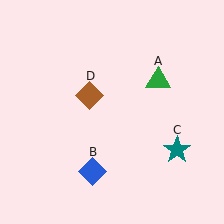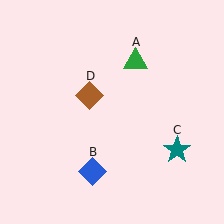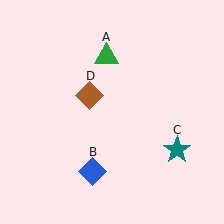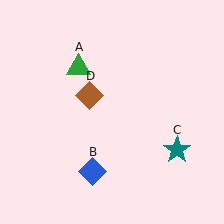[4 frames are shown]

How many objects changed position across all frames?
1 object changed position: green triangle (object A).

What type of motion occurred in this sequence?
The green triangle (object A) rotated counterclockwise around the center of the scene.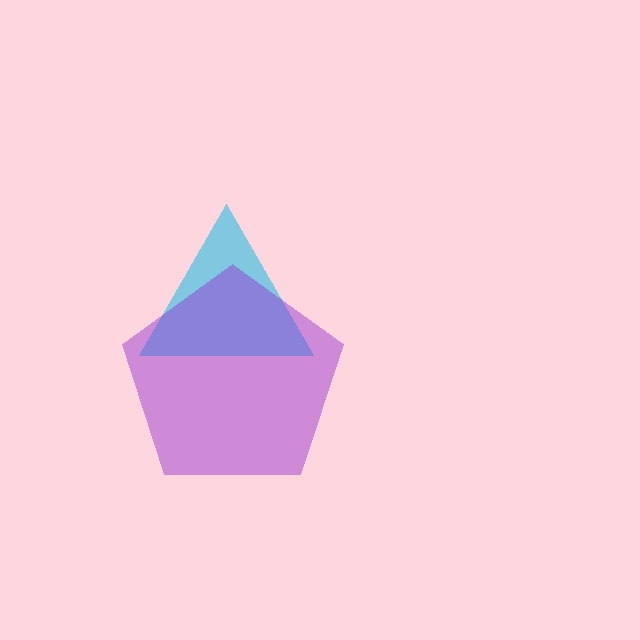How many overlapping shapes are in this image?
There are 2 overlapping shapes in the image.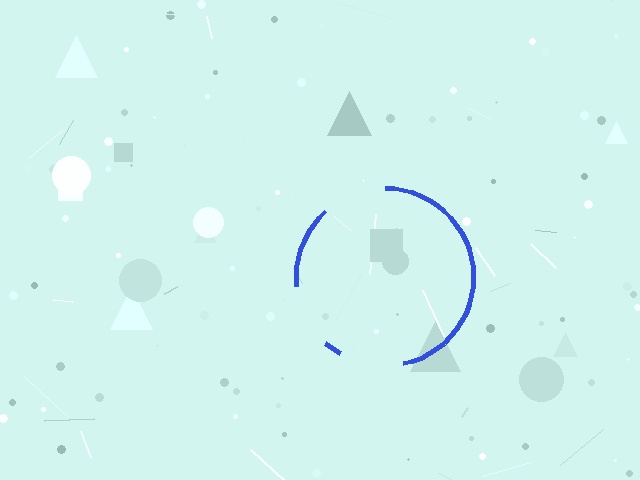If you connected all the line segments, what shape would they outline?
They would outline a circle.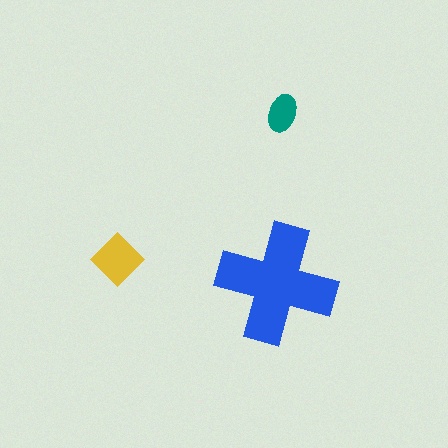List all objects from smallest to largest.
The teal ellipse, the yellow diamond, the blue cross.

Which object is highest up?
The teal ellipse is topmost.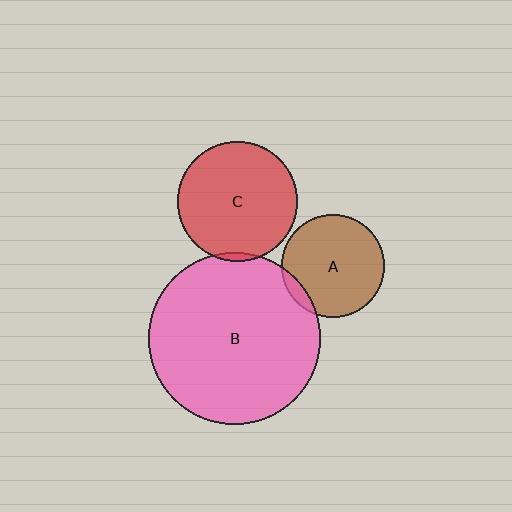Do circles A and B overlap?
Yes.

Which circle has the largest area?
Circle B (pink).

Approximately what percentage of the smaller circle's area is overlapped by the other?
Approximately 10%.